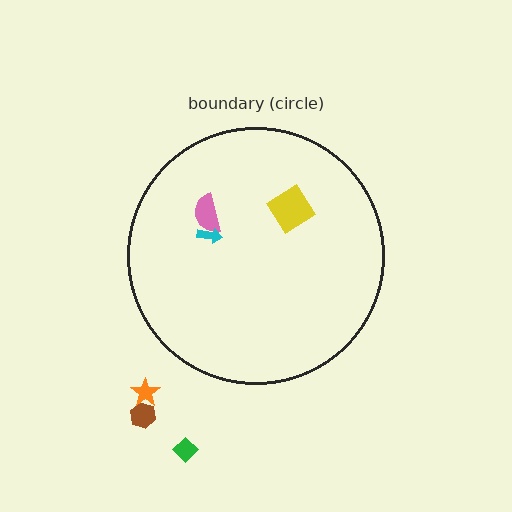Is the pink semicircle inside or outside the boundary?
Inside.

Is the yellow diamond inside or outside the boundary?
Inside.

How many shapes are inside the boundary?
3 inside, 3 outside.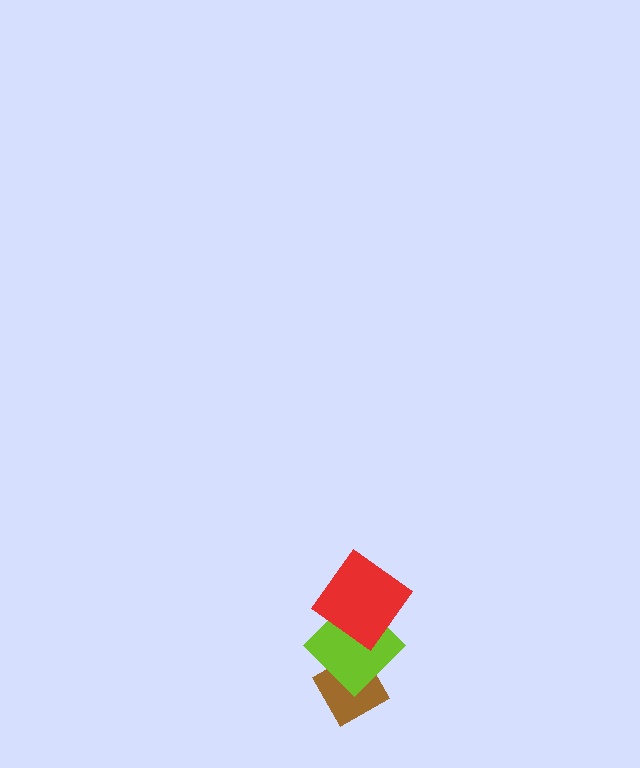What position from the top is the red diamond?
The red diamond is 1st from the top.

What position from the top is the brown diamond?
The brown diamond is 3rd from the top.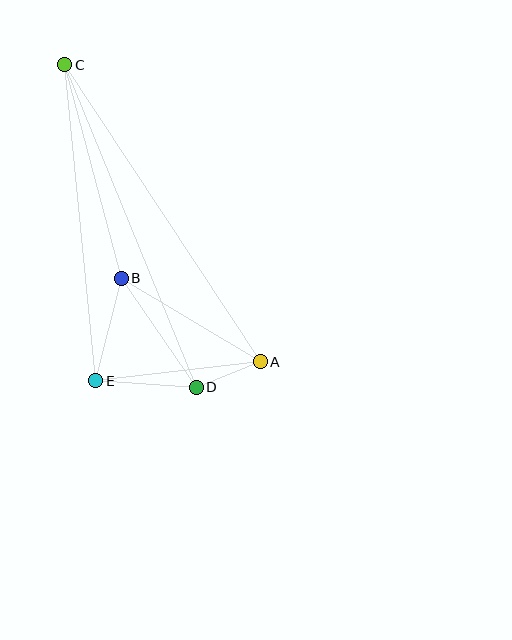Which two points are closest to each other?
Points A and D are closest to each other.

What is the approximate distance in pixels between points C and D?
The distance between C and D is approximately 348 pixels.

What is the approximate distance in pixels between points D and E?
The distance between D and E is approximately 100 pixels.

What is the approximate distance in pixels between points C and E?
The distance between C and E is approximately 318 pixels.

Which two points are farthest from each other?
Points A and C are farthest from each other.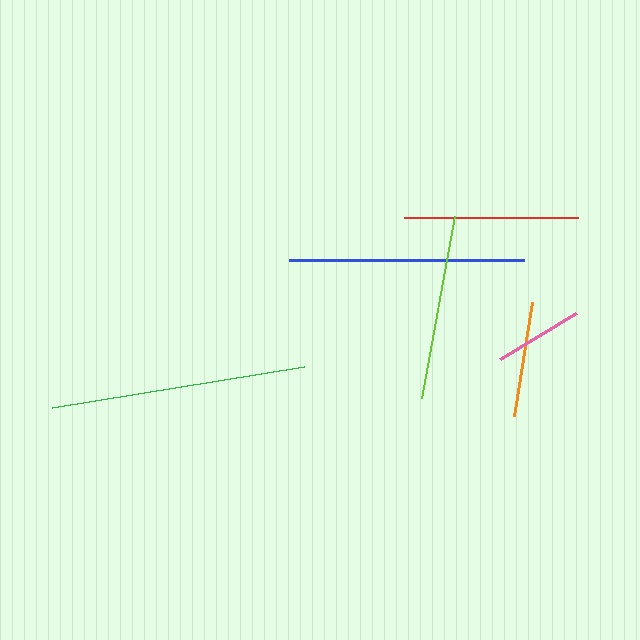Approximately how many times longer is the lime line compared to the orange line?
The lime line is approximately 1.6 times the length of the orange line.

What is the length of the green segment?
The green segment is approximately 256 pixels long.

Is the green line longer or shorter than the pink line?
The green line is longer than the pink line.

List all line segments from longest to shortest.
From longest to shortest: green, blue, lime, red, orange, pink.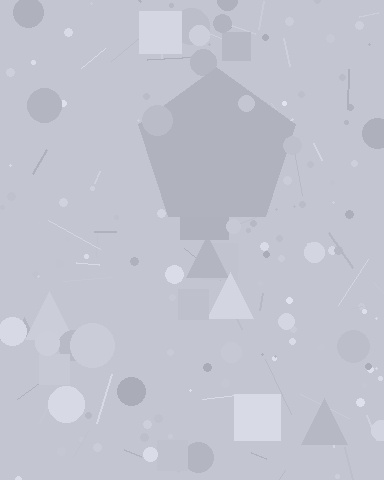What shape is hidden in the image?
A pentagon is hidden in the image.